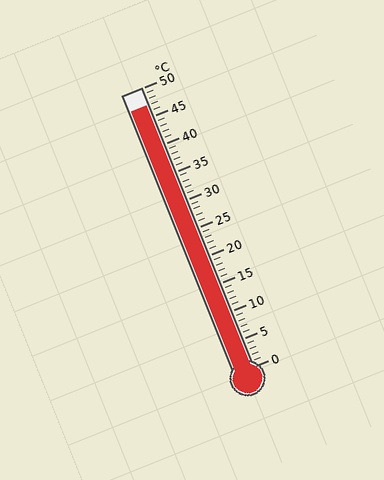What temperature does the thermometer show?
The thermometer shows approximately 47°C.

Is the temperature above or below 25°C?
The temperature is above 25°C.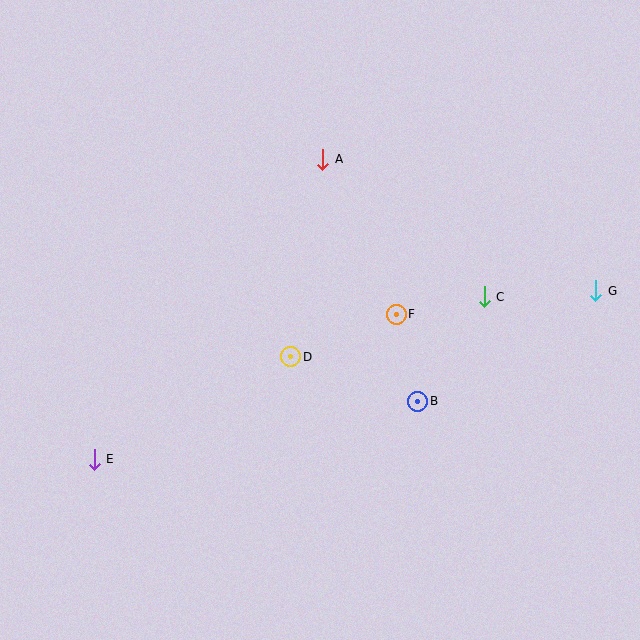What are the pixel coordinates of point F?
Point F is at (396, 314).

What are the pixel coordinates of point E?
Point E is at (94, 459).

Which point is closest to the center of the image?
Point D at (291, 357) is closest to the center.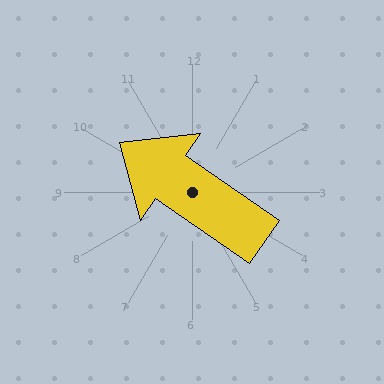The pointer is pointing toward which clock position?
Roughly 10 o'clock.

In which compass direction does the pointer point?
Northwest.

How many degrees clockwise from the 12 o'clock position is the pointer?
Approximately 305 degrees.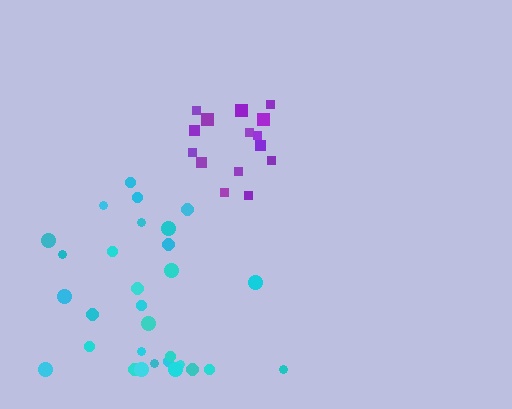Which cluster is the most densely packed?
Purple.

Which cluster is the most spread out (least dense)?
Cyan.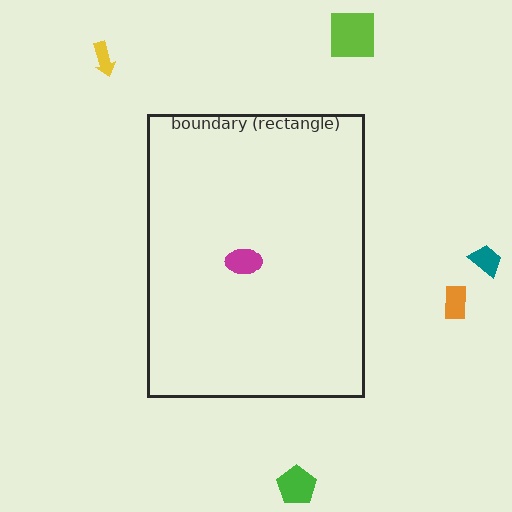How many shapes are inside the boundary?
1 inside, 5 outside.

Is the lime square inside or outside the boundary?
Outside.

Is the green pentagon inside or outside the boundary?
Outside.